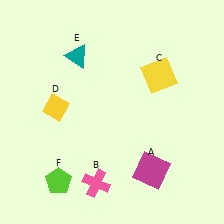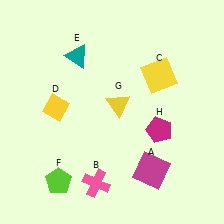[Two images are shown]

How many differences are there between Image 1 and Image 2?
There are 2 differences between the two images.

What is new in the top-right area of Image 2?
A yellow triangle (G) was added in the top-right area of Image 2.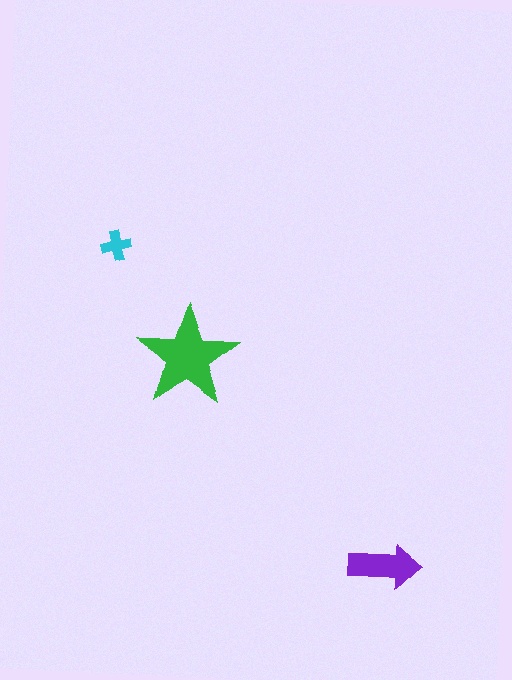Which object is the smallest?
The cyan cross.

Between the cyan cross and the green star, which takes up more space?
The green star.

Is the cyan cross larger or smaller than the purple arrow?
Smaller.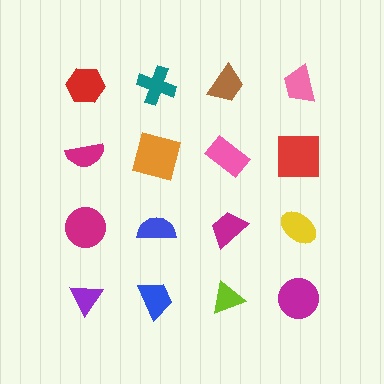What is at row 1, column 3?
A brown trapezoid.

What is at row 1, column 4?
A pink trapezoid.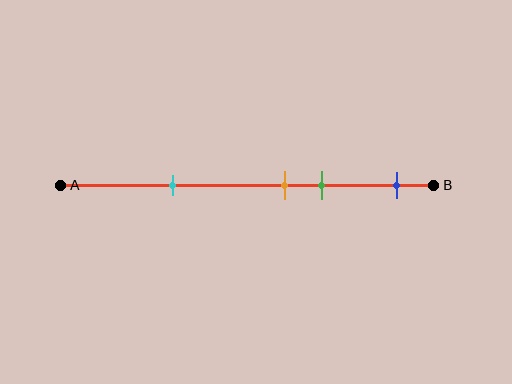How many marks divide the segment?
There are 4 marks dividing the segment.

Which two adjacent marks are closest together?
The orange and green marks are the closest adjacent pair.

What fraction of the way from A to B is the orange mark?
The orange mark is approximately 60% (0.6) of the way from A to B.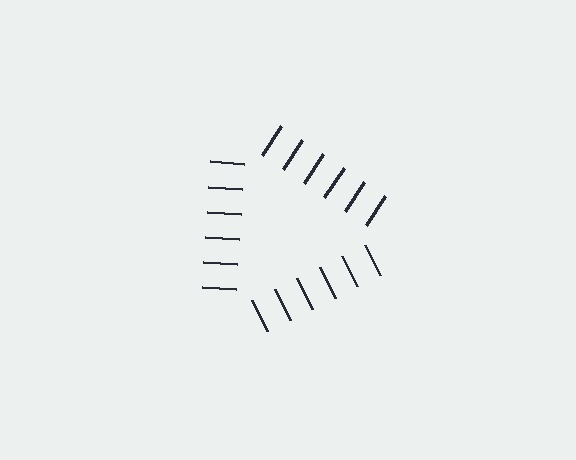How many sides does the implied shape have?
3 sides — the line-ends trace a triangle.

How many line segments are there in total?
18 — 6 along each of the 3 edges.